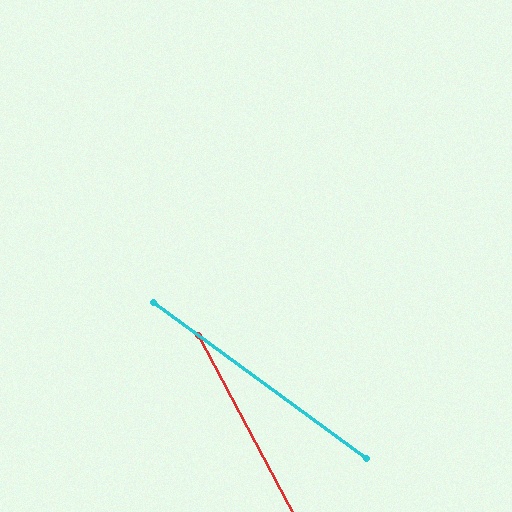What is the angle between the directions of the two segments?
Approximately 26 degrees.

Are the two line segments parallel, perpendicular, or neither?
Neither parallel nor perpendicular — they differ by about 26°.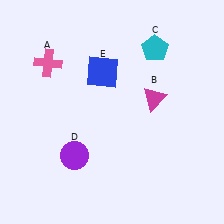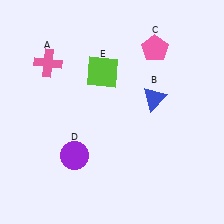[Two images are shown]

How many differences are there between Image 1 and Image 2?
There are 3 differences between the two images.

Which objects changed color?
B changed from magenta to blue. C changed from cyan to pink. E changed from blue to lime.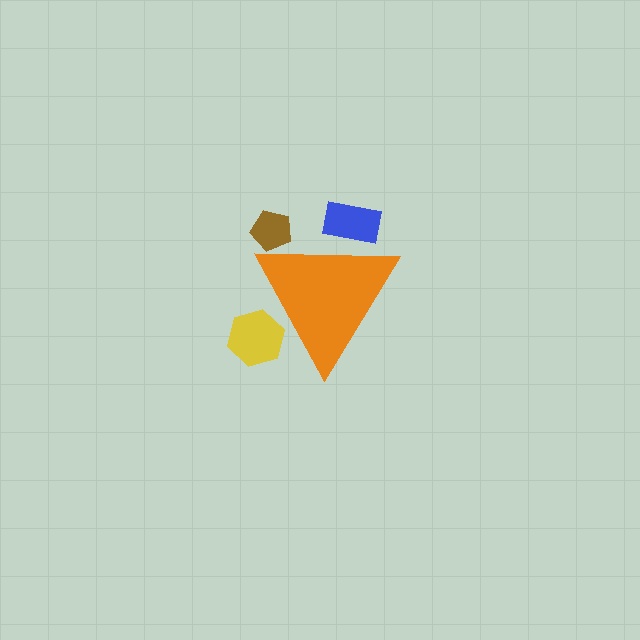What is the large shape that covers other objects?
An orange triangle.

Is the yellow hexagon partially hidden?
Yes, the yellow hexagon is partially hidden behind the orange triangle.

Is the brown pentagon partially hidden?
Yes, the brown pentagon is partially hidden behind the orange triangle.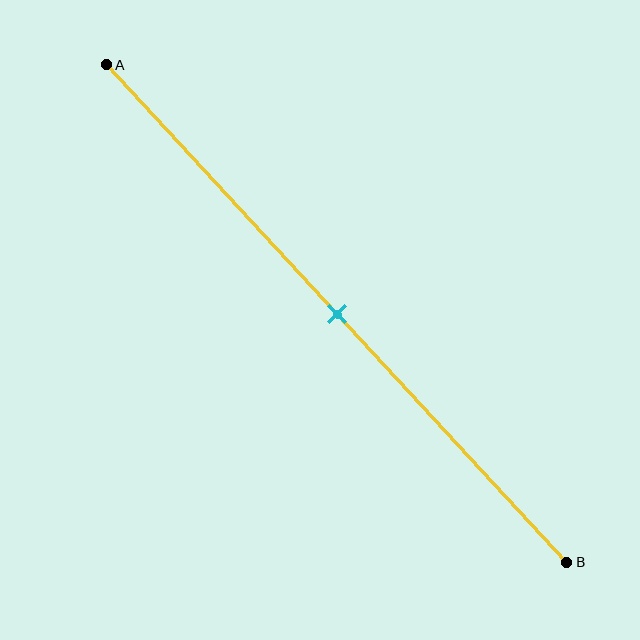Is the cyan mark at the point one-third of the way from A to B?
No, the mark is at about 50% from A, not at the 33% one-third point.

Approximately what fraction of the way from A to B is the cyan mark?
The cyan mark is approximately 50% of the way from A to B.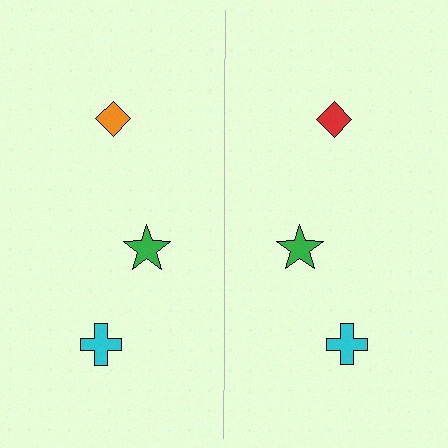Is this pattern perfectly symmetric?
No, the pattern is not perfectly symmetric. The red diamond on the right side breaks the symmetry — its mirror counterpart is orange.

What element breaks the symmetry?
The red diamond on the right side breaks the symmetry — its mirror counterpart is orange.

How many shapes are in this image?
There are 6 shapes in this image.